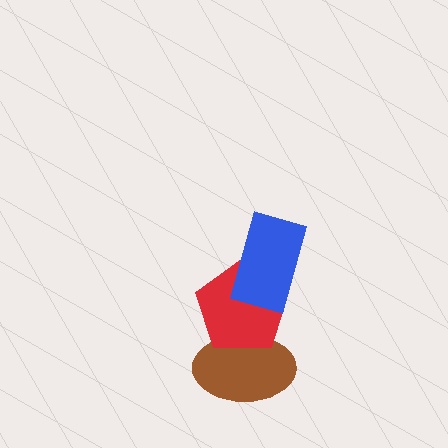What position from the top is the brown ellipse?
The brown ellipse is 3rd from the top.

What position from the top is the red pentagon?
The red pentagon is 2nd from the top.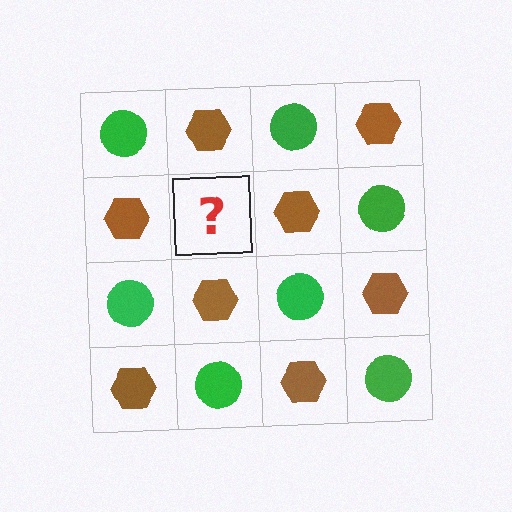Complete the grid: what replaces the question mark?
The question mark should be replaced with a green circle.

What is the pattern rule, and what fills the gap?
The rule is that it alternates green circle and brown hexagon in a checkerboard pattern. The gap should be filled with a green circle.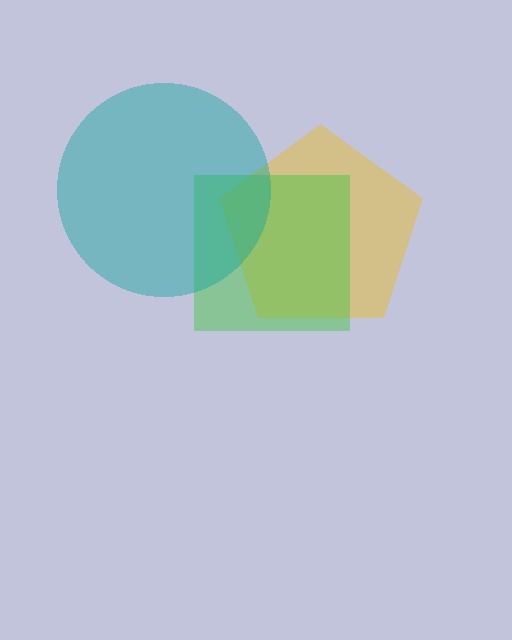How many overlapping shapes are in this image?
There are 3 overlapping shapes in the image.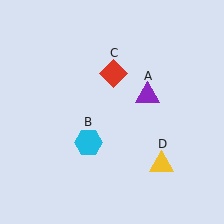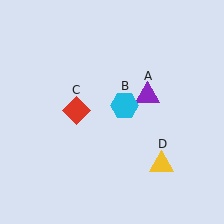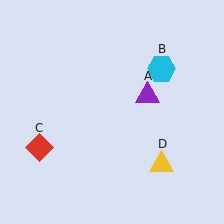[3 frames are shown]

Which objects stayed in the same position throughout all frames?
Purple triangle (object A) and yellow triangle (object D) remained stationary.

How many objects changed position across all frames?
2 objects changed position: cyan hexagon (object B), red diamond (object C).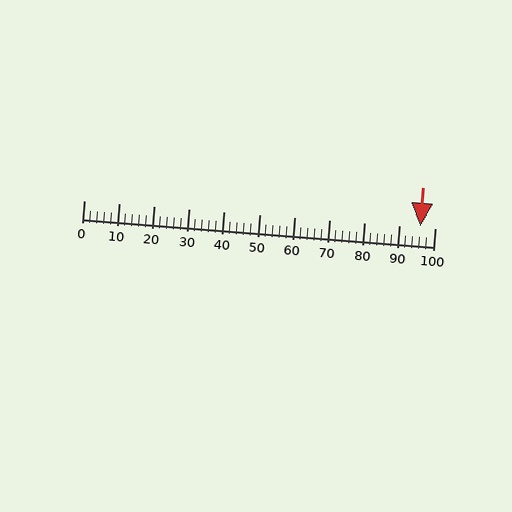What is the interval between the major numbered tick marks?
The major tick marks are spaced 10 units apart.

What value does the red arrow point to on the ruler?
The red arrow points to approximately 96.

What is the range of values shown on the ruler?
The ruler shows values from 0 to 100.